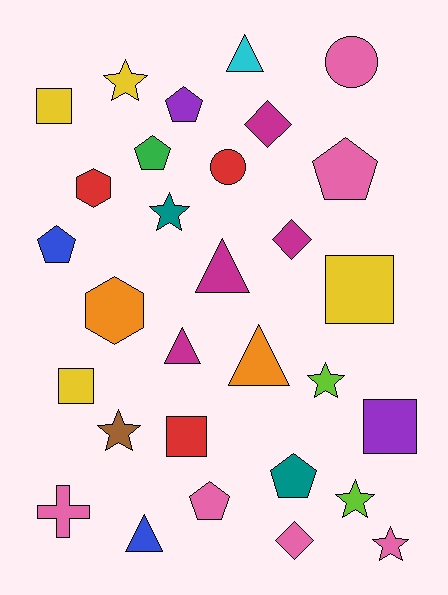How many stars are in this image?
There are 6 stars.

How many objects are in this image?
There are 30 objects.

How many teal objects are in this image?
There are 2 teal objects.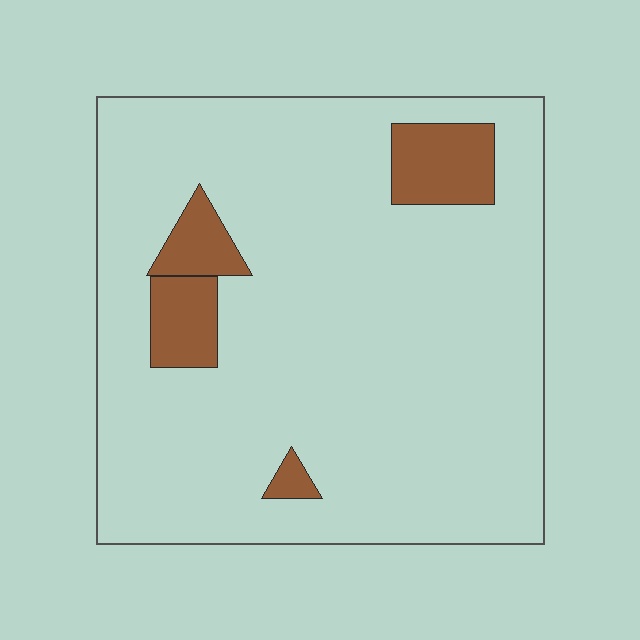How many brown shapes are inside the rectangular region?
4.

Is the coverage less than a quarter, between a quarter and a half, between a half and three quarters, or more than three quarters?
Less than a quarter.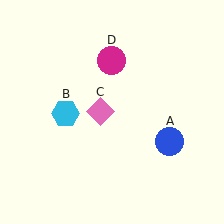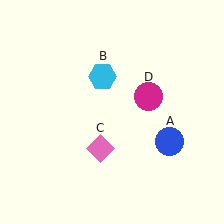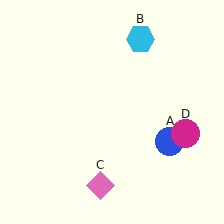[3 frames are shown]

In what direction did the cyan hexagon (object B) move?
The cyan hexagon (object B) moved up and to the right.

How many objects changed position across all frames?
3 objects changed position: cyan hexagon (object B), pink diamond (object C), magenta circle (object D).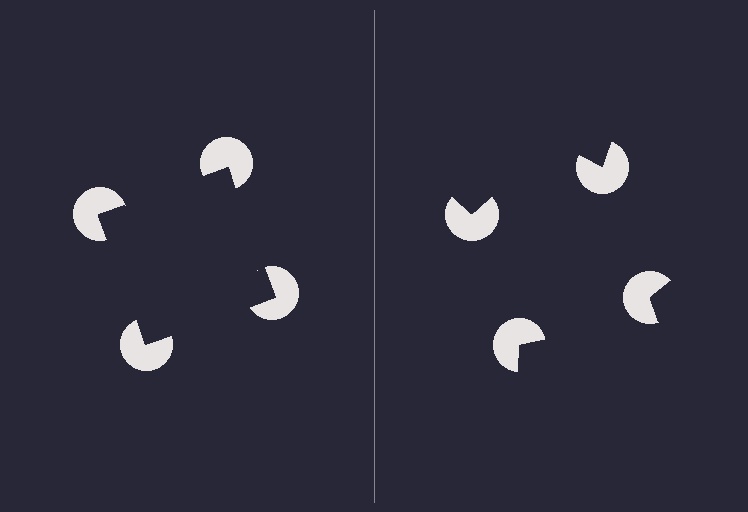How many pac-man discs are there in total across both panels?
8 — 4 on each side.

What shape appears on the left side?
An illusory square.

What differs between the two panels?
The pac-man discs are positioned identically on both sides; only the wedge orientations differ. On the left they align to a square; on the right they are misaligned.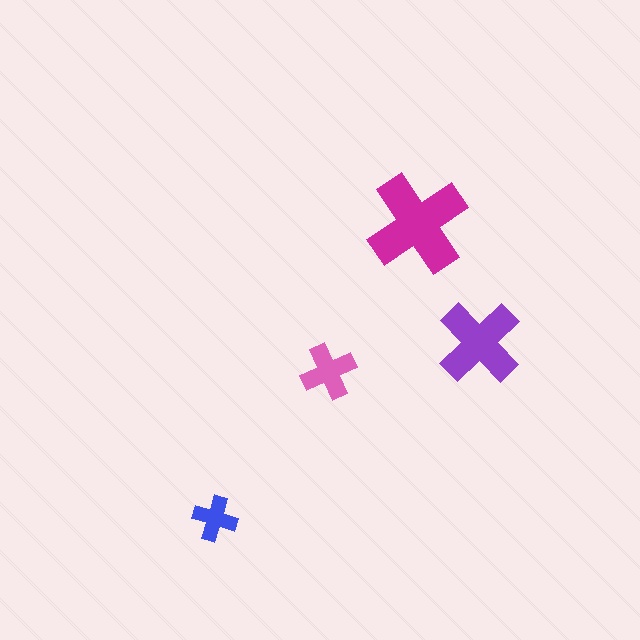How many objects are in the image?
There are 4 objects in the image.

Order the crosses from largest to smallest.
the magenta one, the purple one, the pink one, the blue one.